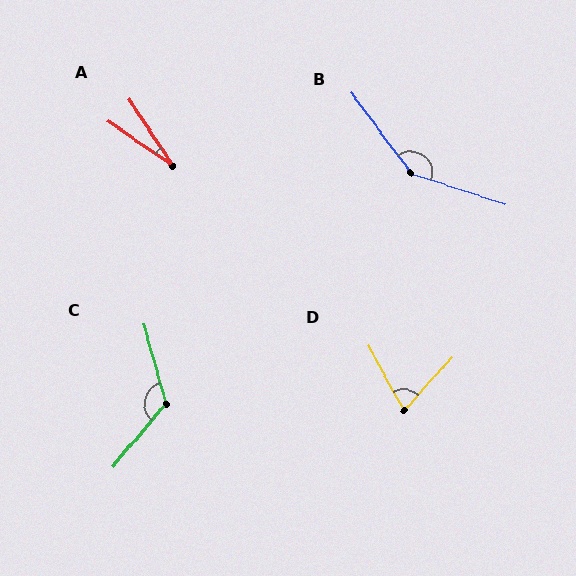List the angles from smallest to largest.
A (22°), D (71°), C (124°), B (145°).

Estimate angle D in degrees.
Approximately 71 degrees.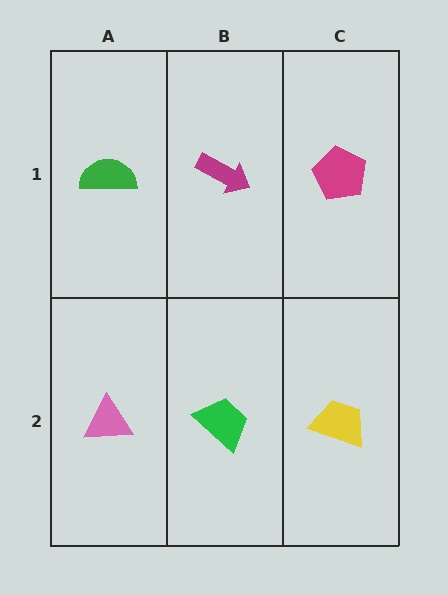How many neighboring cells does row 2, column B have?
3.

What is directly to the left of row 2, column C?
A green trapezoid.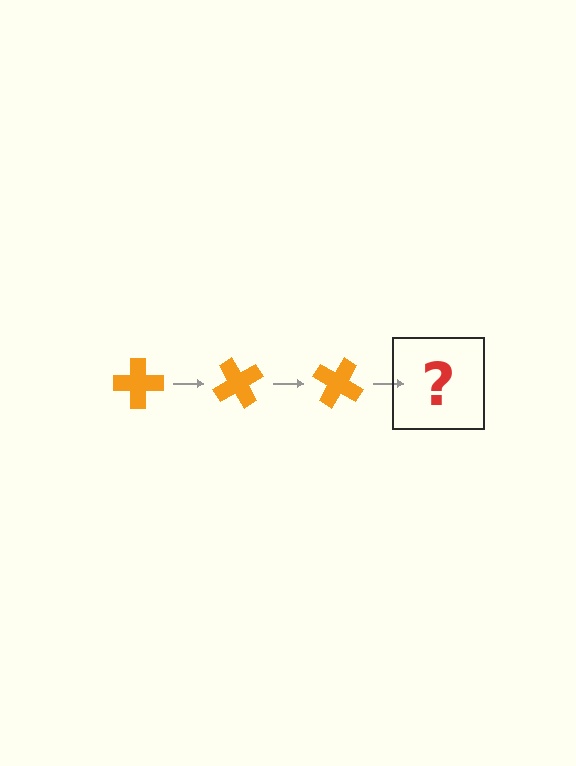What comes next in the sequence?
The next element should be an orange cross rotated 180 degrees.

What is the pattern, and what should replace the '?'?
The pattern is that the cross rotates 60 degrees each step. The '?' should be an orange cross rotated 180 degrees.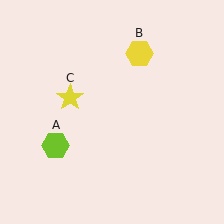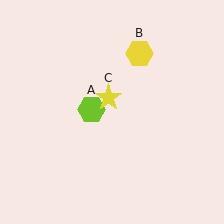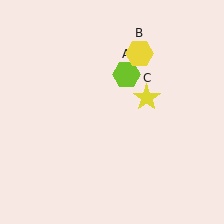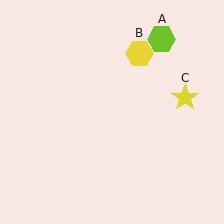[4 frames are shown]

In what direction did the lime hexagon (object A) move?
The lime hexagon (object A) moved up and to the right.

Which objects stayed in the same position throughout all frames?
Yellow hexagon (object B) remained stationary.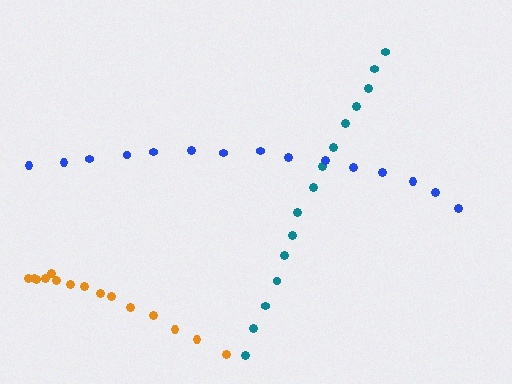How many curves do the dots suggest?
There are 3 distinct paths.